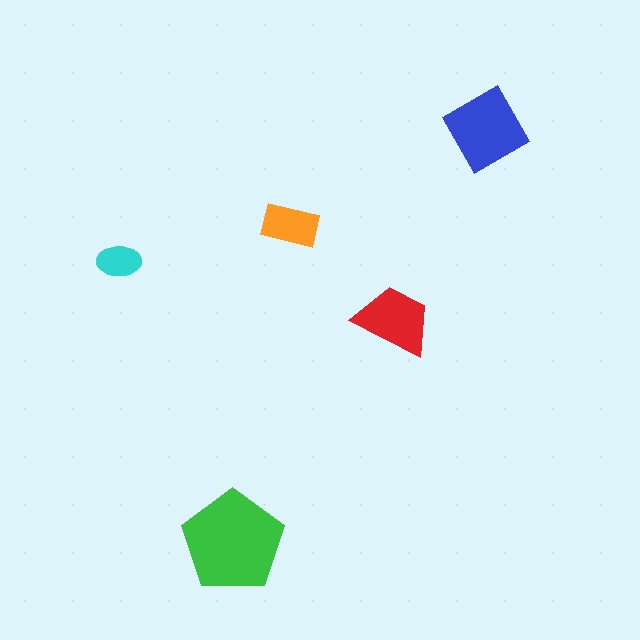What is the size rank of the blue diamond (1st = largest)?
2nd.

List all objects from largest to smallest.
The green pentagon, the blue diamond, the red trapezoid, the orange rectangle, the cyan ellipse.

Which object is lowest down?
The green pentagon is bottommost.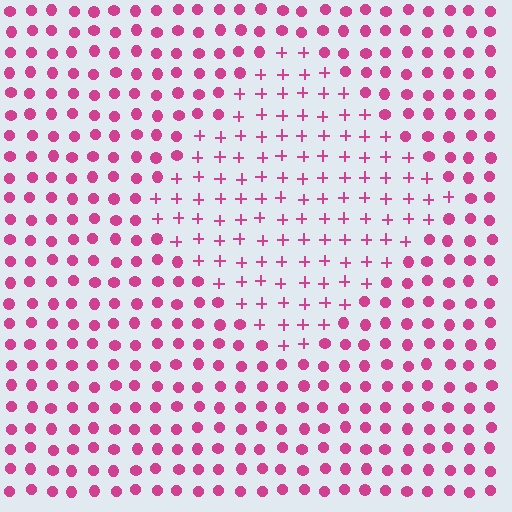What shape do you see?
I see a diamond.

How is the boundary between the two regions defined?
The boundary is defined by a change in element shape: plus signs inside vs. circles outside. All elements share the same color and spacing.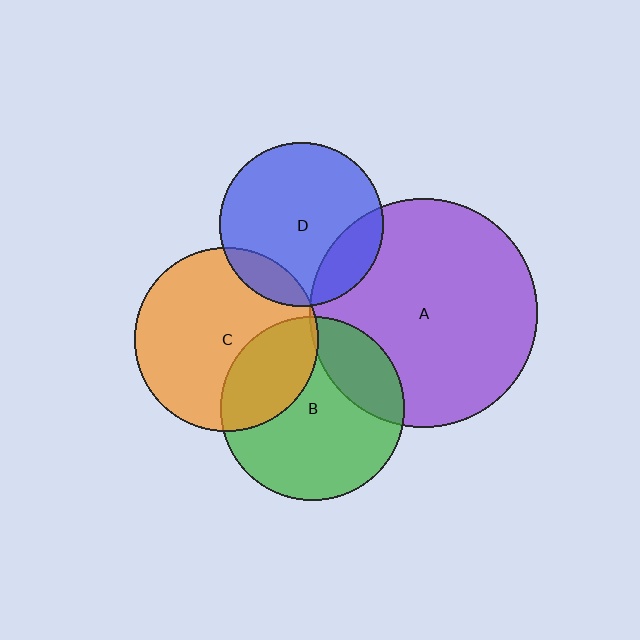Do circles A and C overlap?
Yes.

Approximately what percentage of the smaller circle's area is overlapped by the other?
Approximately 5%.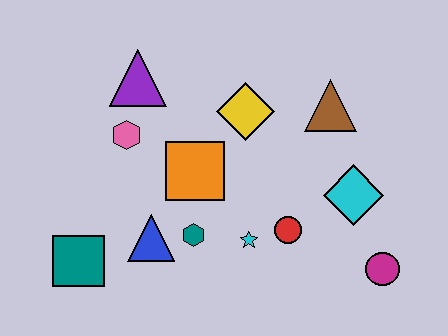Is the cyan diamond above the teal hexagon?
Yes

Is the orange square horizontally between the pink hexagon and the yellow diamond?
Yes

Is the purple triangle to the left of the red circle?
Yes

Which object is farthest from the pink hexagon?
The magenta circle is farthest from the pink hexagon.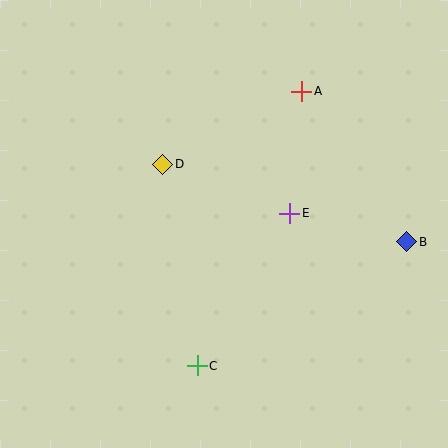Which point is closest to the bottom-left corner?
Point C is closest to the bottom-left corner.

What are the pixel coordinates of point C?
Point C is at (197, 366).